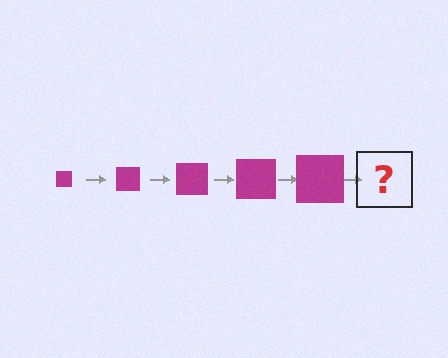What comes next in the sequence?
The next element should be a magenta square, larger than the previous one.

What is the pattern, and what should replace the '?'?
The pattern is that the square gets progressively larger each step. The '?' should be a magenta square, larger than the previous one.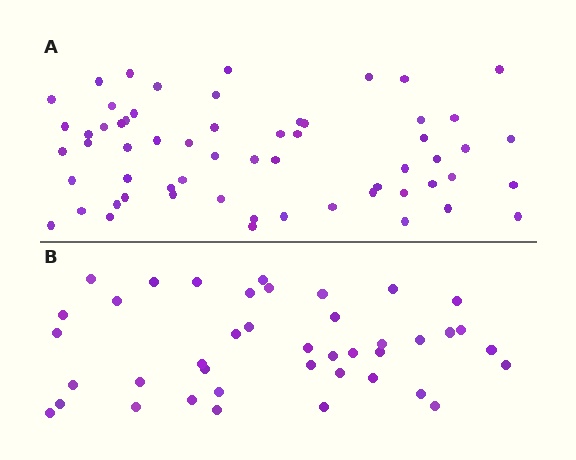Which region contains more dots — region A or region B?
Region A (the top region) has more dots.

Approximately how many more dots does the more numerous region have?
Region A has approximately 20 more dots than region B.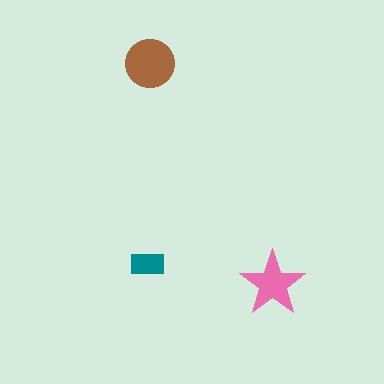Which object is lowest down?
The pink star is bottommost.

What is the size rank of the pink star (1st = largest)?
2nd.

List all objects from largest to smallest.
The brown circle, the pink star, the teal rectangle.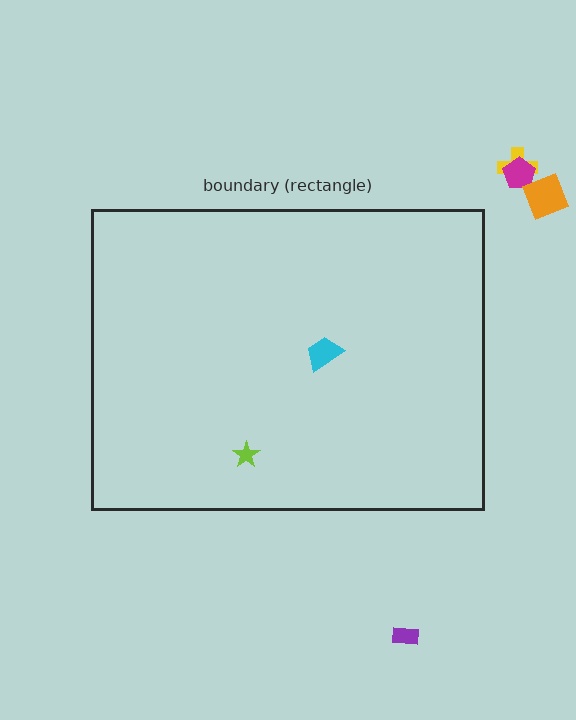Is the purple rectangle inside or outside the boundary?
Outside.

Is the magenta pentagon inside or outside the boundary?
Outside.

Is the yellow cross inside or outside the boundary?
Outside.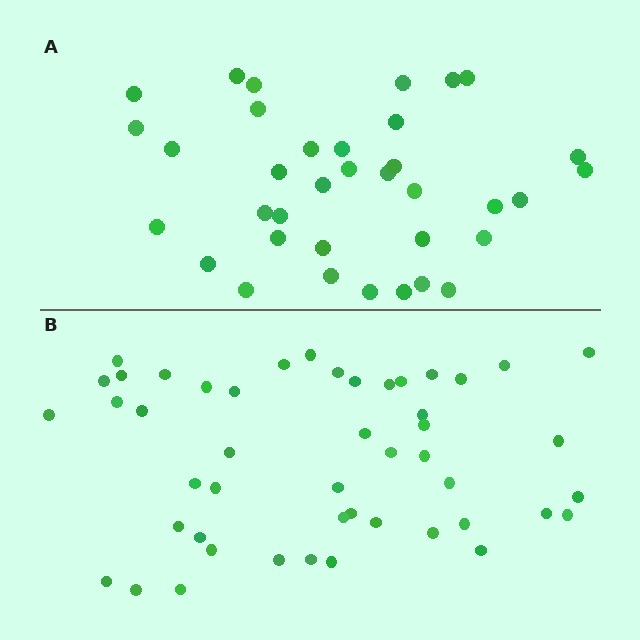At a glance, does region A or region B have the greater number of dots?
Region B (the bottom region) has more dots.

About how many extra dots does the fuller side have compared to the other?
Region B has roughly 12 or so more dots than region A.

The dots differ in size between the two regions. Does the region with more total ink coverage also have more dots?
No. Region A has more total ink coverage because its dots are larger, but region B actually contains more individual dots. Total area can be misleading — the number of items is what matters here.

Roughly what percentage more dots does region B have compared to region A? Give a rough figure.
About 35% more.